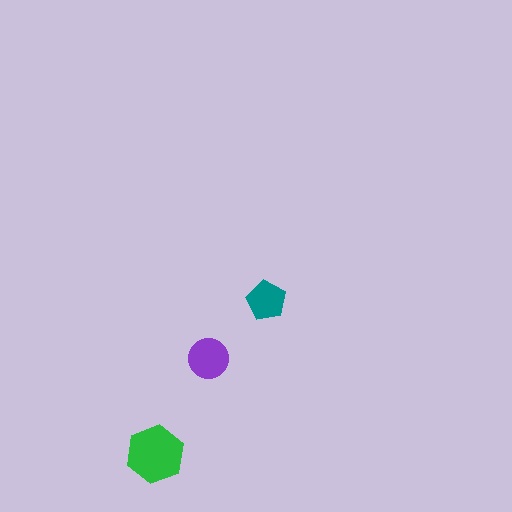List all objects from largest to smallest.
The green hexagon, the purple circle, the teal pentagon.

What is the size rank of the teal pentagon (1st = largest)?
3rd.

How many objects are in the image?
There are 3 objects in the image.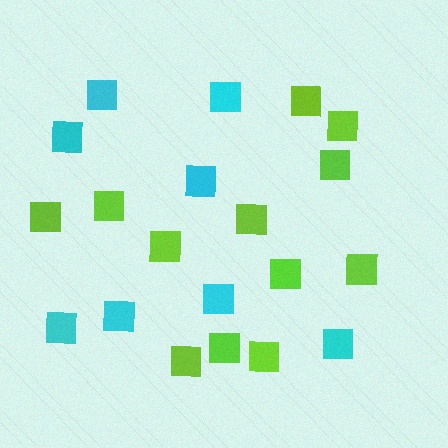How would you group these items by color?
There are 2 groups: one group of lime squares (12) and one group of cyan squares (8).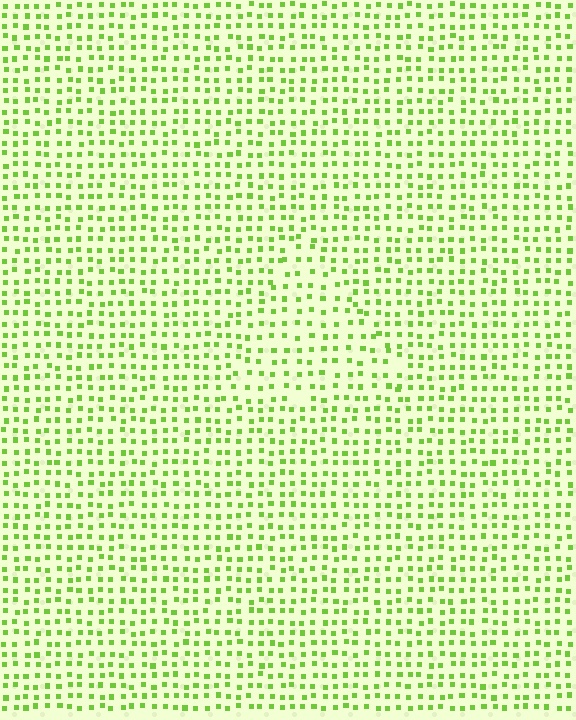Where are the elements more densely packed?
The elements are more densely packed outside the triangle boundary.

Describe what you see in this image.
The image contains small lime elements arranged at two different densities. A triangle-shaped region is visible where the elements are less densely packed than the surrounding area.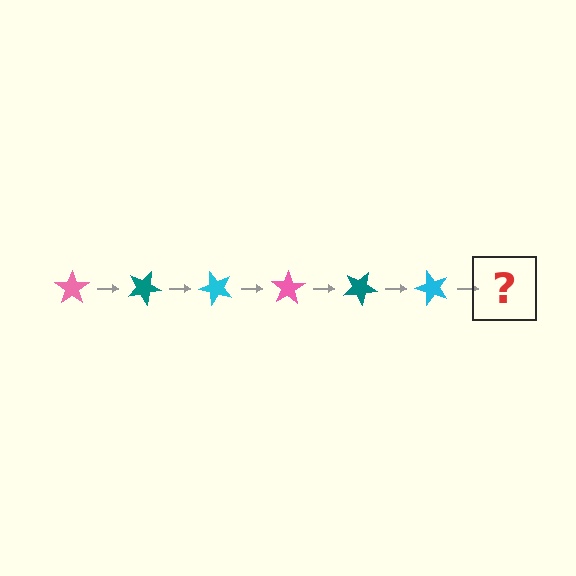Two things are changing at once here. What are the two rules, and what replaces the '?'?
The two rules are that it rotates 25 degrees each step and the color cycles through pink, teal, and cyan. The '?' should be a pink star, rotated 150 degrees from the start.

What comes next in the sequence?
The next element should be a pink star, rotated 150 degrees from the start.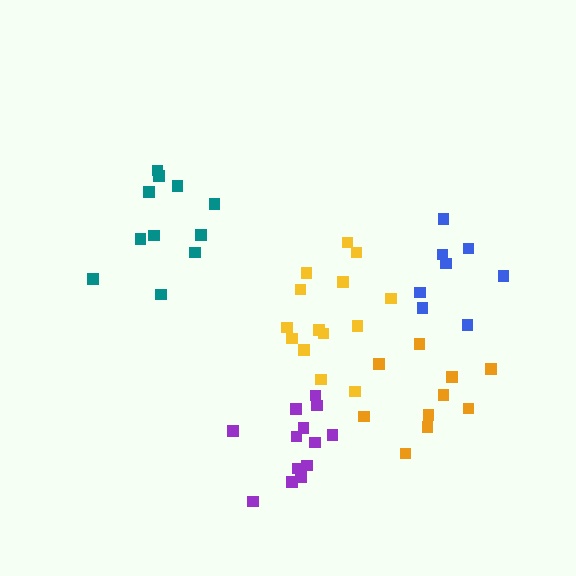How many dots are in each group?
Group 1: 10 dots, Group 2: 11 dots, Group 3: 13 dots, Group 4: 14 dots, Group 5: 8 dots (56 total).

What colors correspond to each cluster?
The clusters are colored: orange, teal, purple, yellow, blue.